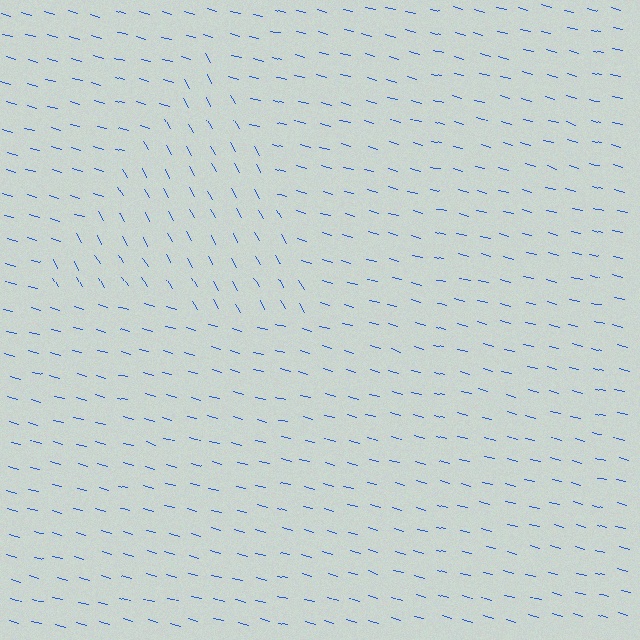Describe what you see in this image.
The image is filled with small blue line segments. A triangle region in the image has lines oriented differently from the surrounding lines, creating a visible texture boundary.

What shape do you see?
I see a triangle.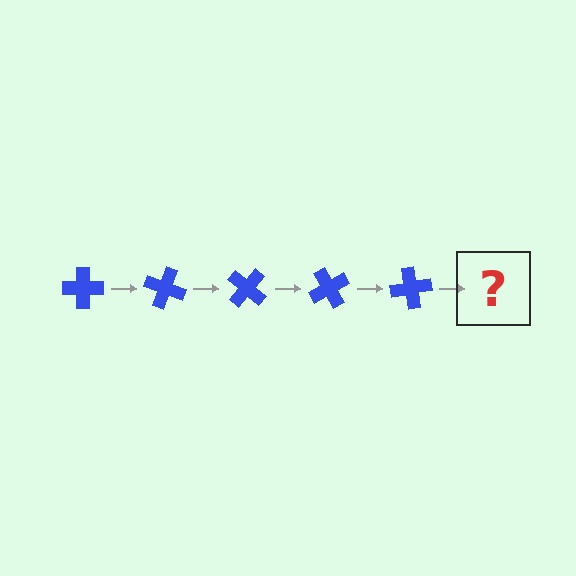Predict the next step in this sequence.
The next step is a blue cross rotated 100 degrees.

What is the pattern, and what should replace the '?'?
The pattern is that the cross rotates 20 degrees each step. The '?' should be a blue cross rotated 100 degrees.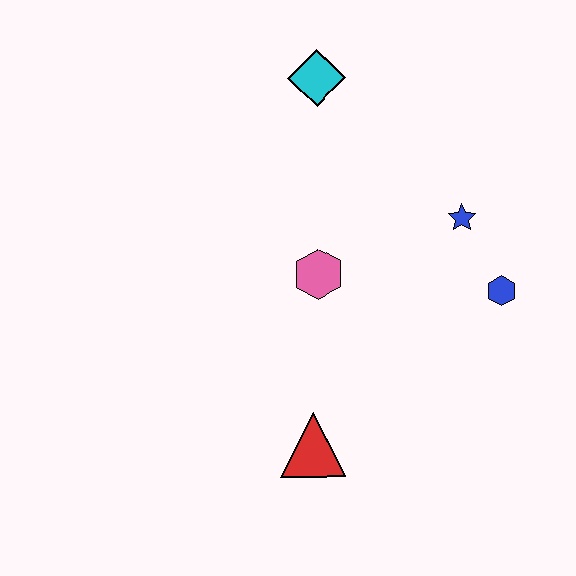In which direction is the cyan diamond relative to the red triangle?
The cyan diamond is above the red triangle.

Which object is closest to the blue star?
The blue hexagon is closest to the blue star.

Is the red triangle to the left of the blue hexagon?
Yes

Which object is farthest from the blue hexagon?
The cyan diamond is farthest from the blue hexagon.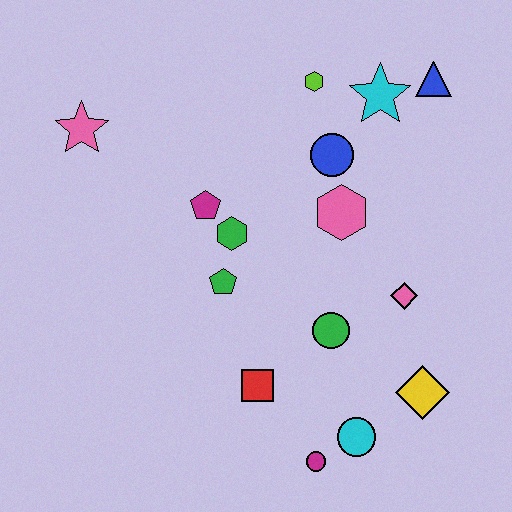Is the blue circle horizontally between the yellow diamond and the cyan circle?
No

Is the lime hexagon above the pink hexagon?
Yes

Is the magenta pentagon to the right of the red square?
No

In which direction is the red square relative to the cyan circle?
The red square is to the left of the cyan circle.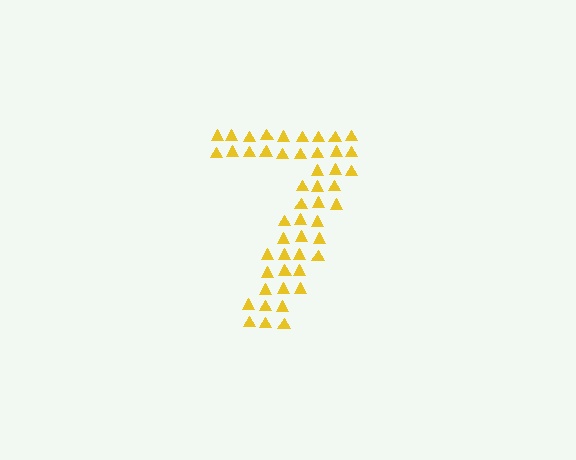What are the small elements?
The small elements are triangles.